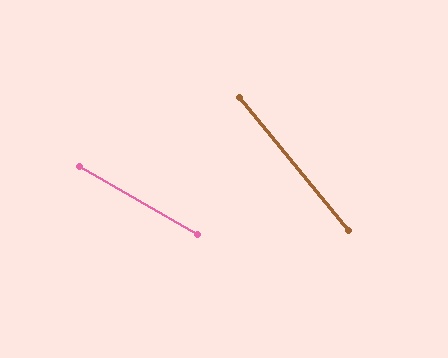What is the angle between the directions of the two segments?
Approximately 20 degrees.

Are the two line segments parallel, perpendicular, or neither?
Neither parallel nor perpendicular — they differ by about 20°.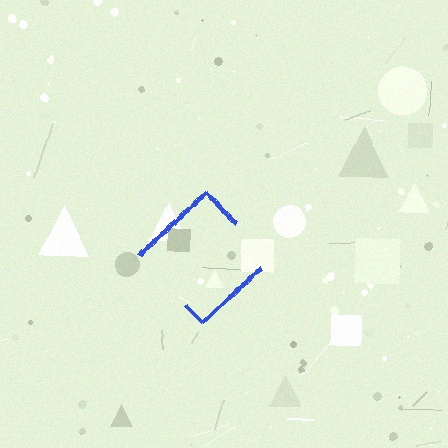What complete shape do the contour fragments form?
The contour fragments form a diamond.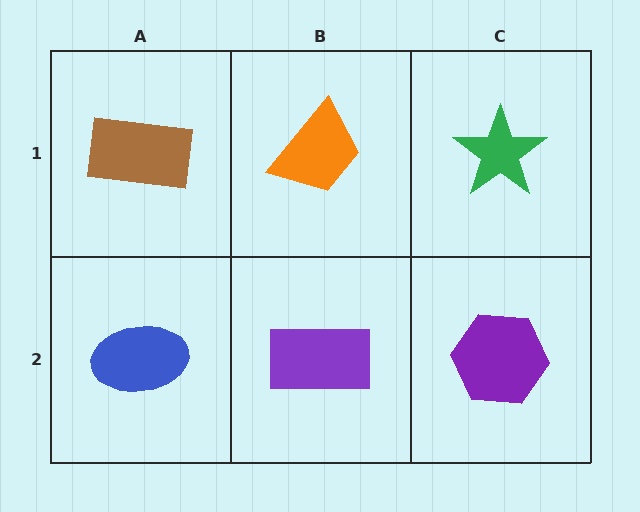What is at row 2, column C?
A purple hexagon.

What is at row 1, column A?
A brown rectangle.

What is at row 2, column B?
A purple rectangle.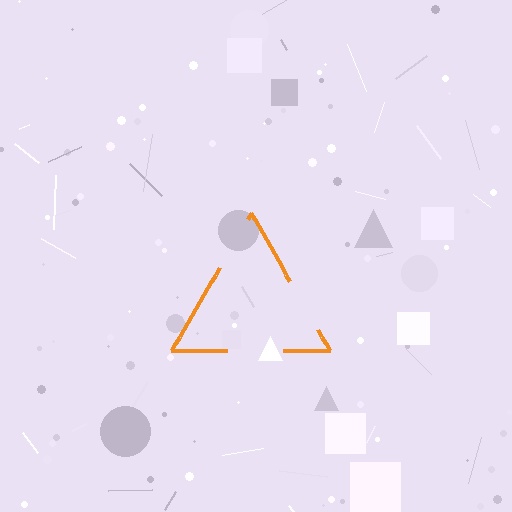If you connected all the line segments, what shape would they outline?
They would outline a triangle.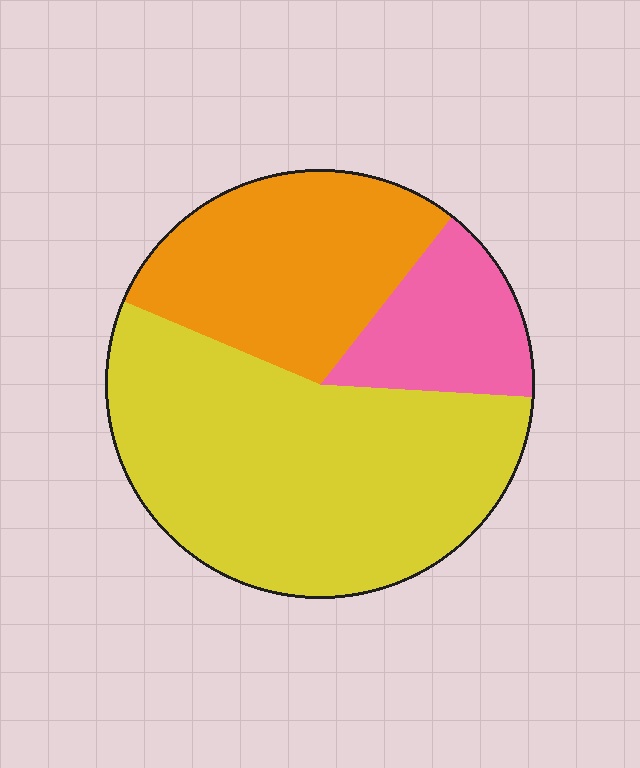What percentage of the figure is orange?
Orange covers around 30% of the figure.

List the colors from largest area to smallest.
From largest to smallest: yellow, orange, pink.